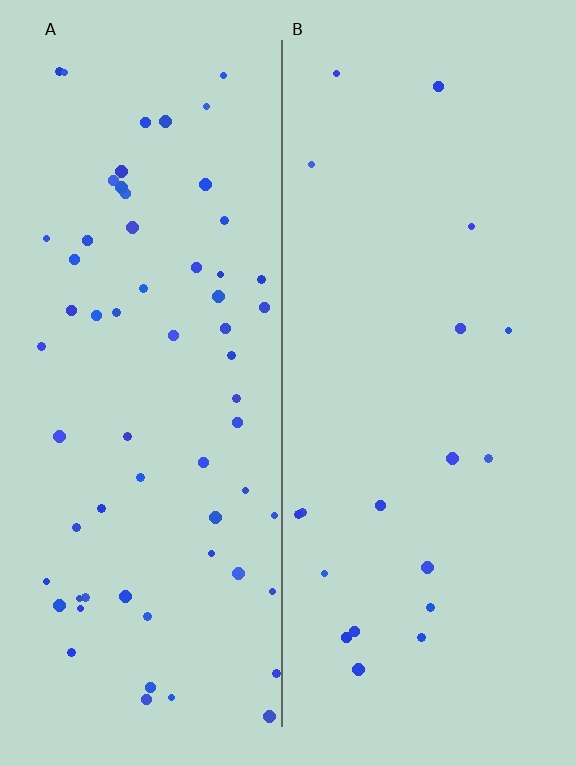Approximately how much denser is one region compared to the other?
Approximately 3.3× — region A over region B.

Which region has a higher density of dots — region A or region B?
A (the left).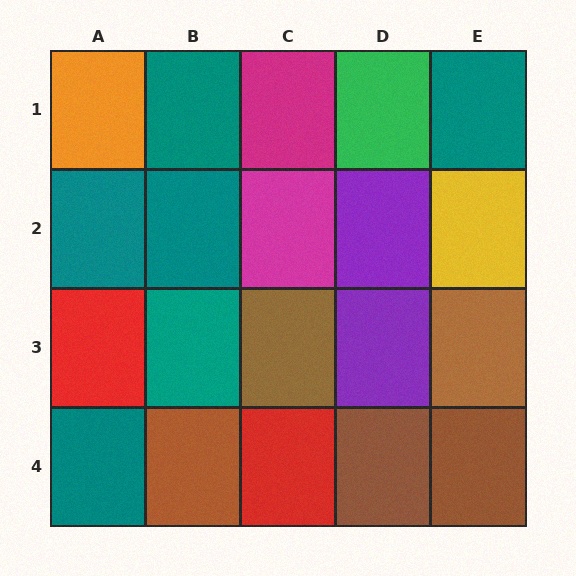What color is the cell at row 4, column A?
Teal.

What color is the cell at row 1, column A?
Orange.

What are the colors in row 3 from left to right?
Red, teal, brown, purple, brown.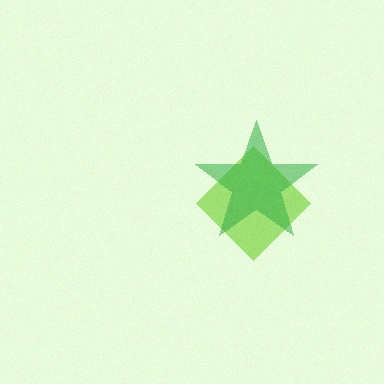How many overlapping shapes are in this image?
There are 2 overlapping shapes in the image.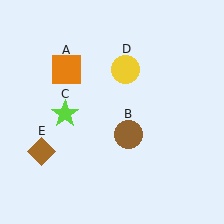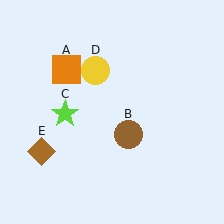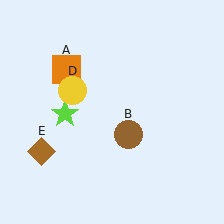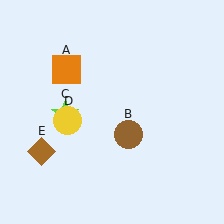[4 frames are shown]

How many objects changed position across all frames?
1 object changed position: yellow circle (object D).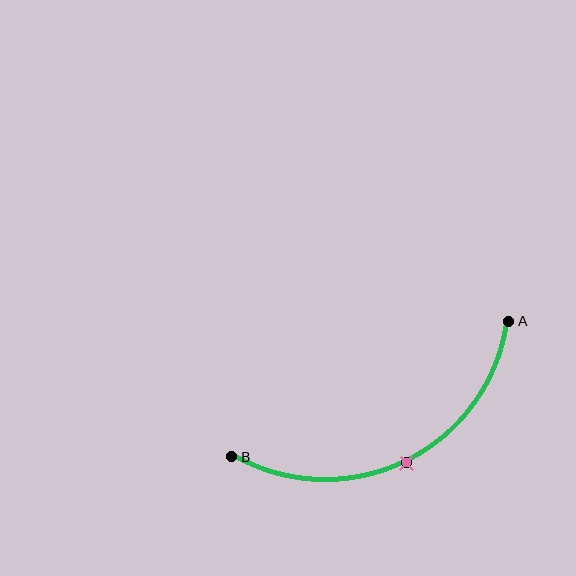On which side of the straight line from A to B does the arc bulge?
The arc bulges below the straight line connecting A and B.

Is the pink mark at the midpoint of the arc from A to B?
Yes. The pink mark lies on the arc at equal arc-length from both A and B — it is the arc midpoint.